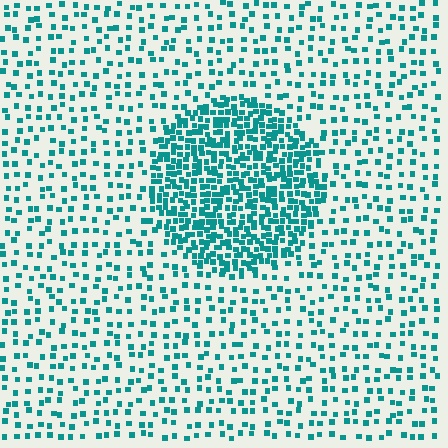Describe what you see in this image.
The image contains small teal elements arranged at two different densities. A circle-shaped region is visible where the elements are more densely packed than the surrounding area.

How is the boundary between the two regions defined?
The boundary is defined by a change in element density (approximately 2.8x ratio). All elements are the same color, size, and shape.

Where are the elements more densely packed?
The elements are more densely packed inside the circle boundary.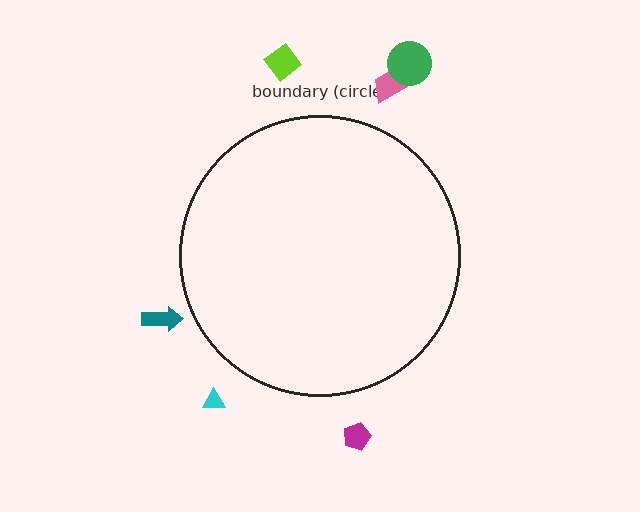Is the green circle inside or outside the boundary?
Outside.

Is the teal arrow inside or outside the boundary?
Outside.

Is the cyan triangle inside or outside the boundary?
Outside.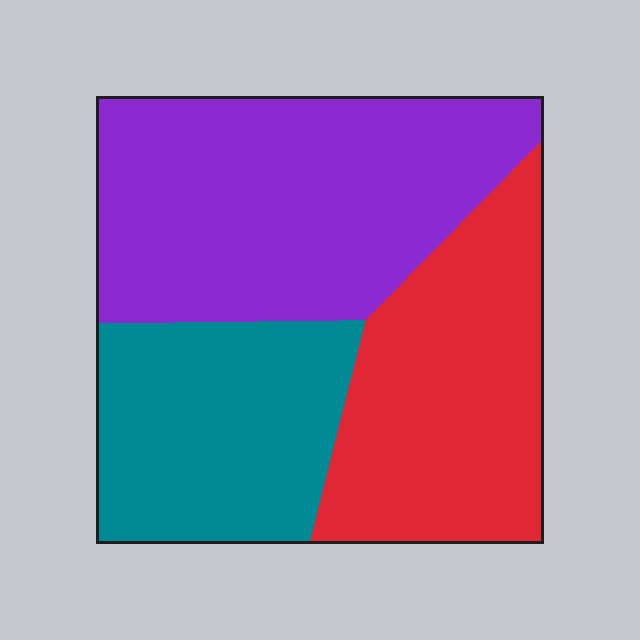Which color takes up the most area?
Purple, at roughly 40%.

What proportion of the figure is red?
Red takes up between a sixth and a third of the figure.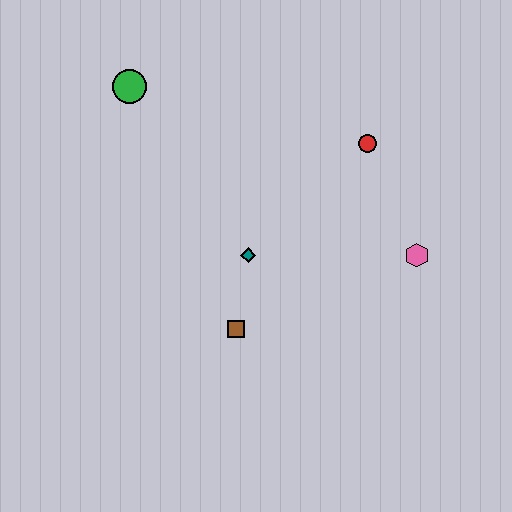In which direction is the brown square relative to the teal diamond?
The brown square is below the teal diamond.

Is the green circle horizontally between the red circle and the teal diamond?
No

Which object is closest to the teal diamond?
The brown square is closest to the teal diamond.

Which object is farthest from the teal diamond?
The green circle is farthest from the teal diamond.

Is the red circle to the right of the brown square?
Yes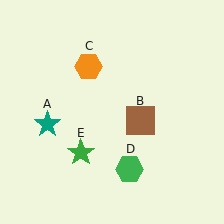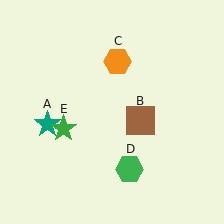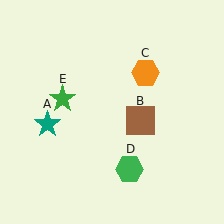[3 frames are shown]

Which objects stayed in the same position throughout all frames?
Teal star (object A) and brown square (object B) and green hexagon (object D) remained stationary.